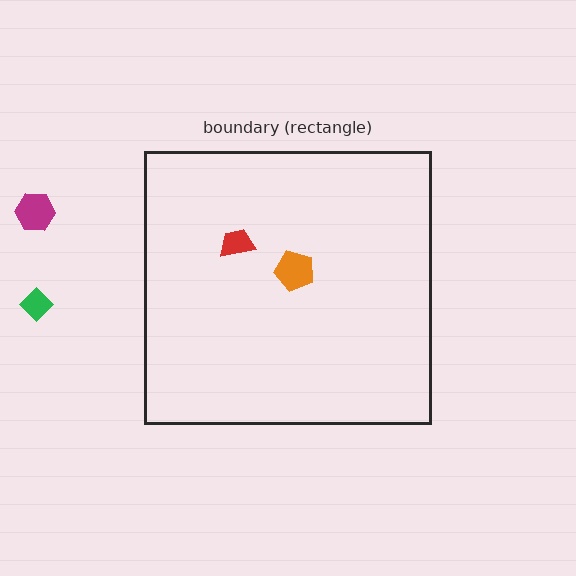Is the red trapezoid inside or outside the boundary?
Inside.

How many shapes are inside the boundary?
2 inside, 2 outside.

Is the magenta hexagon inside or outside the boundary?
Outside.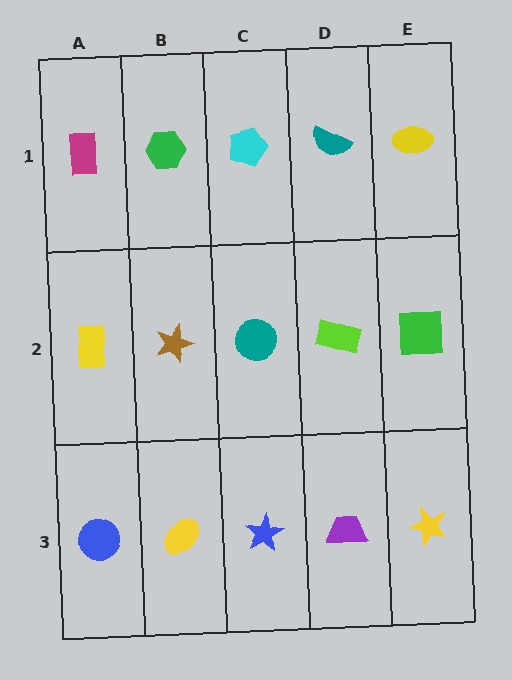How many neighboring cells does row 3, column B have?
3.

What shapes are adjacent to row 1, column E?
A green square (row 2, column E), a teal semicircle (row 1, column D).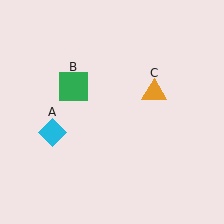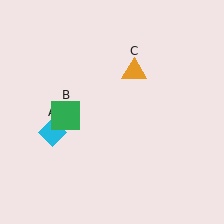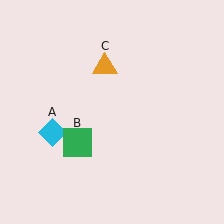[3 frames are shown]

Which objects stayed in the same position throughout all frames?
Cyan diamond (object A) remained stationary.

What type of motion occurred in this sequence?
The green square (object B), orange triangle (object C) rotated counterclockwise around the center of the scene.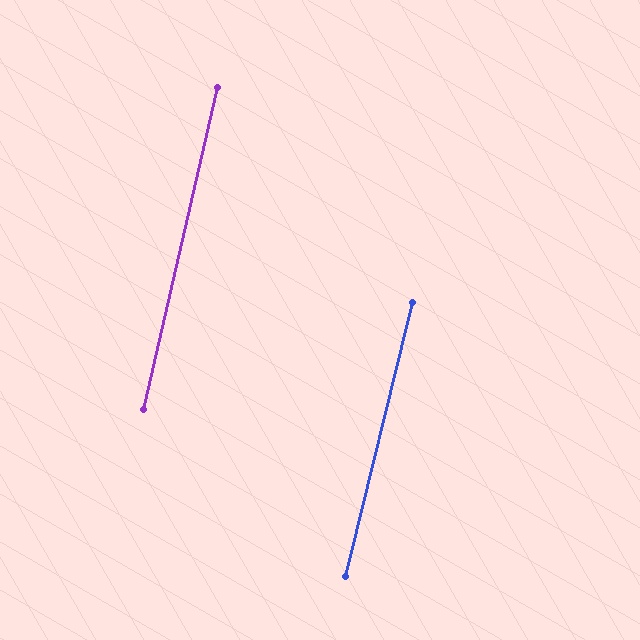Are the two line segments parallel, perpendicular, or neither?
Parallel — their directions differ by only 0.6°.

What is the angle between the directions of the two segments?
Approximately 1 degree.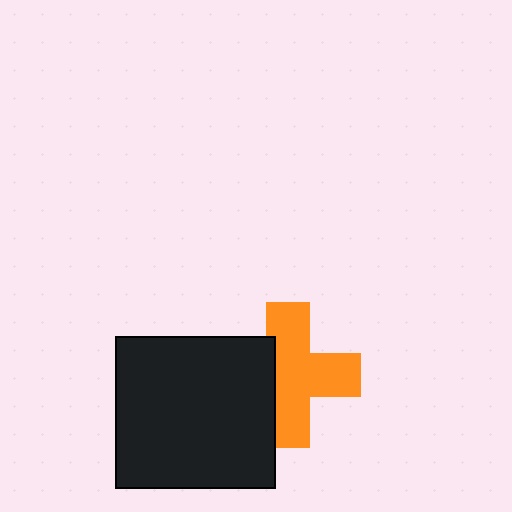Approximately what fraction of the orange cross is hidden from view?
Roughly 30% of the orange cross is hidden behind the black rectangle.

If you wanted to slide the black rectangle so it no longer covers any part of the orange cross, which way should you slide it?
Slide it left — that is the most direct way to separate the two shapes.